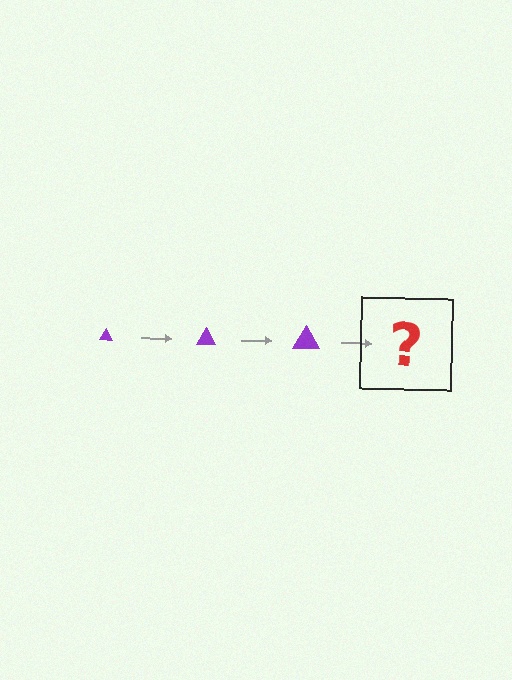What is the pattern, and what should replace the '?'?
The pattern is that the triangle gets progressively larger each step. The '?' should be a purple triangle, larger than the previous one.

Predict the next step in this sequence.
The next step is a purple triangle, larger than the previous one.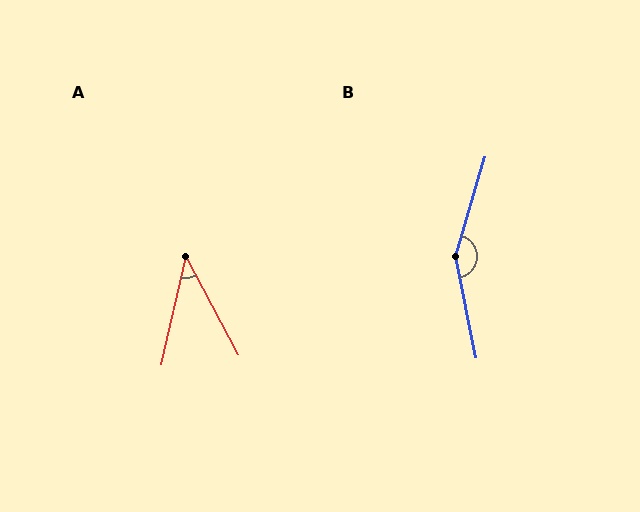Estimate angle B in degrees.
Approximately 152 degrees.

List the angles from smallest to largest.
A (40°), B (152°).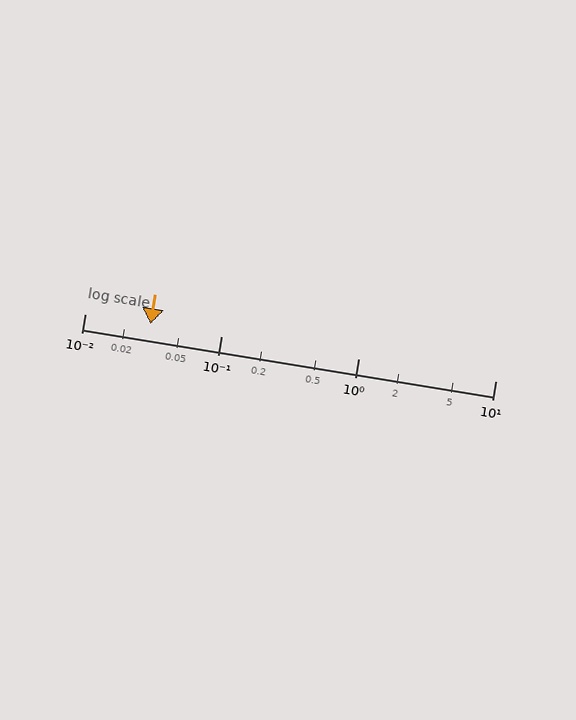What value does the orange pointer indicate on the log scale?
The pointer indicates approximately 0.03.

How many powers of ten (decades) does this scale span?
The scale spans 3 decades, from 0.01 to 10.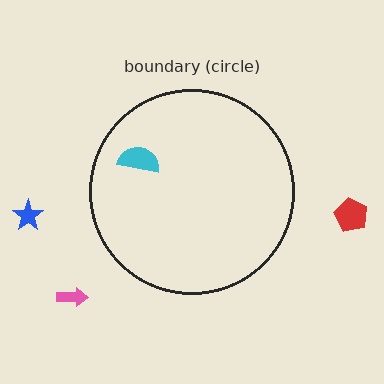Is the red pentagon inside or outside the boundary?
Outside.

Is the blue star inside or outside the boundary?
Outside.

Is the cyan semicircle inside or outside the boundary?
Inside.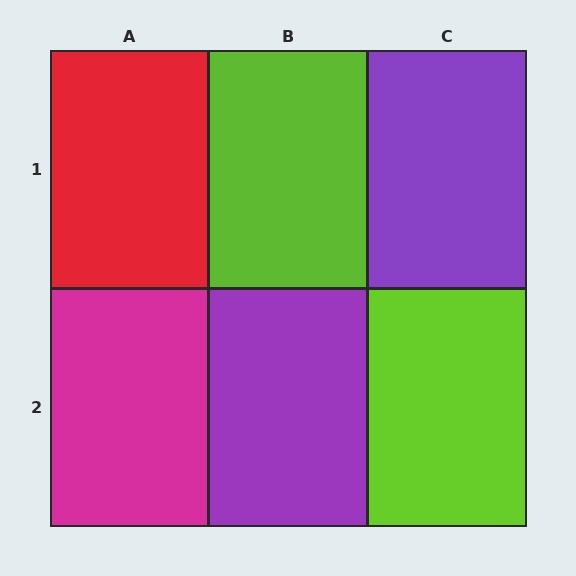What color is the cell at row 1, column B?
Lime.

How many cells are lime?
2 cells are lime.